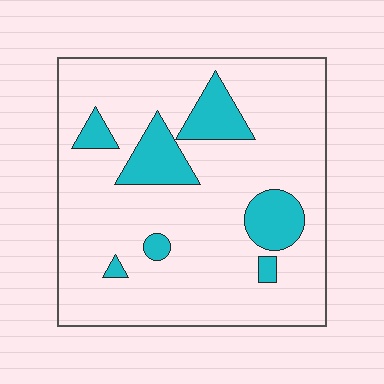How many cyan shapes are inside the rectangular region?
7.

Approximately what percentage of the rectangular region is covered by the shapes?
Approximately 15%.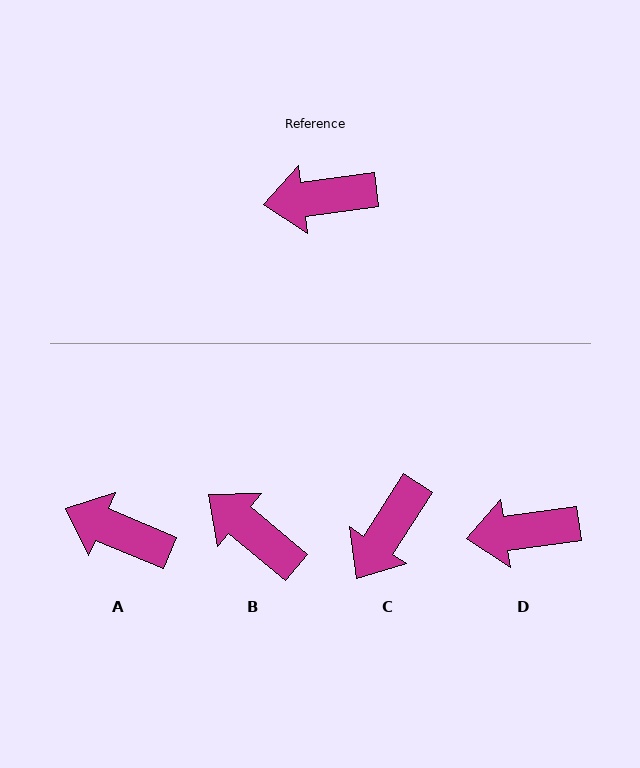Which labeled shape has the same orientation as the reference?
D.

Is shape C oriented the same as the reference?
No, it is off by about 49 degrees.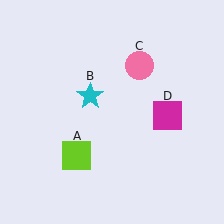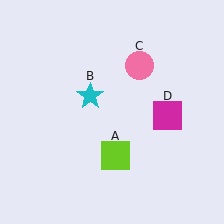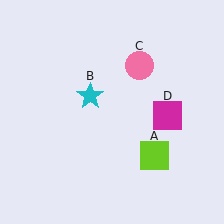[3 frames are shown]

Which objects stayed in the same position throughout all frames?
Cyan star (object B) and pink circle (object C) and magenta square (object D) remained stationary.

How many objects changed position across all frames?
1 object changed position: lime square (object A).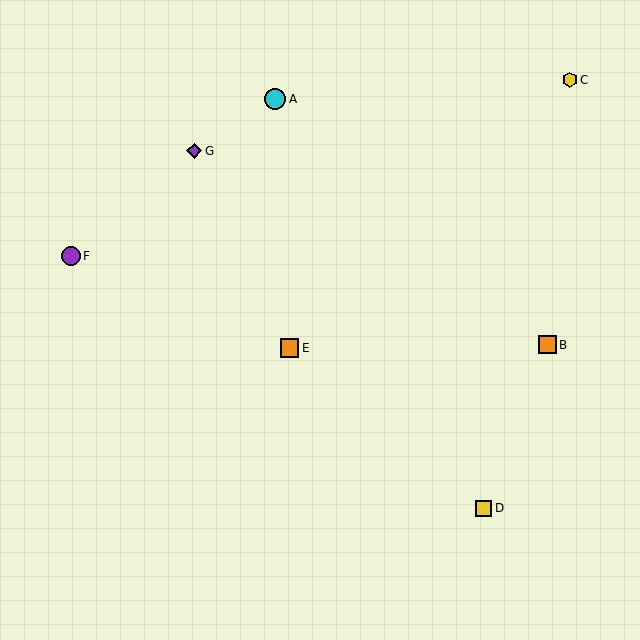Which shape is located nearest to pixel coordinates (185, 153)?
The purple diamond (labeled G) at (194, 151) is nearest to that location.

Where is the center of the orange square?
The center of the orange square is at (547, 345).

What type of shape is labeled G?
Shape G is a purple diamond.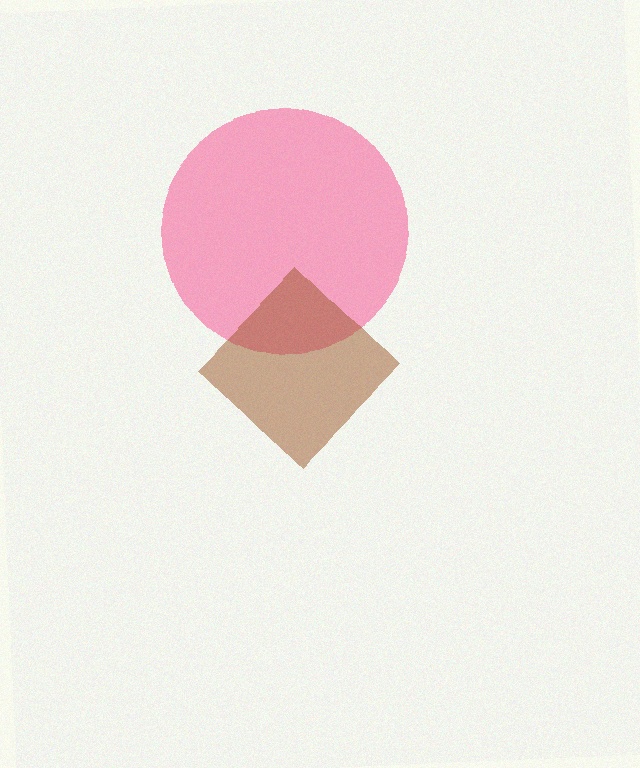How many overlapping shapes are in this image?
There are 2 overlapping shapes in the image.